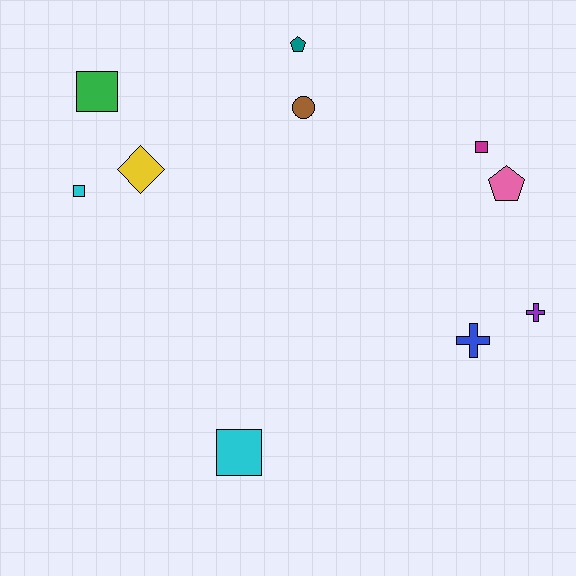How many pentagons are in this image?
There are 2 pentagons.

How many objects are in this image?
There are 10 objects.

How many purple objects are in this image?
There is 1 purple object.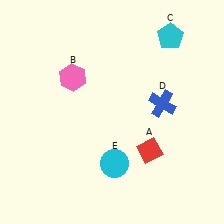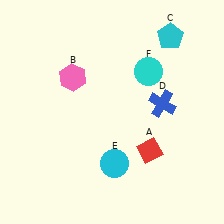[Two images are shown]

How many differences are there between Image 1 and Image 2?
There is 1 difference between the two images.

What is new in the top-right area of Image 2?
A cyan circle (F) was added in the top-right area of Image 2.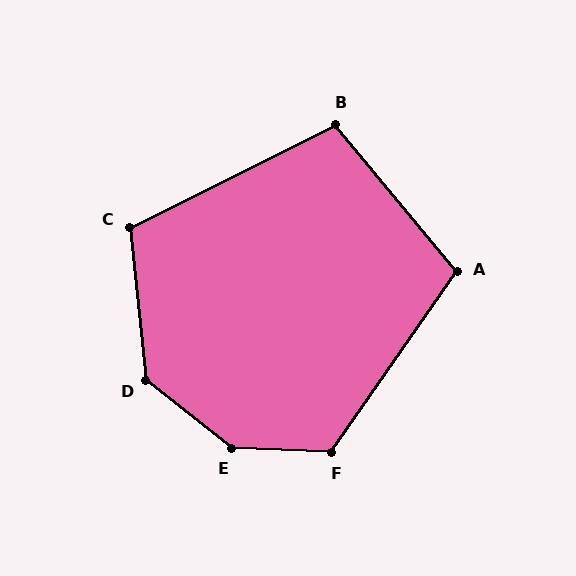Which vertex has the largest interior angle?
E, at approximately 144 degrees.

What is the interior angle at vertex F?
Approximately 123 degrees (obtuse).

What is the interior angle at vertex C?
Approximately 111 degrees (obtuse).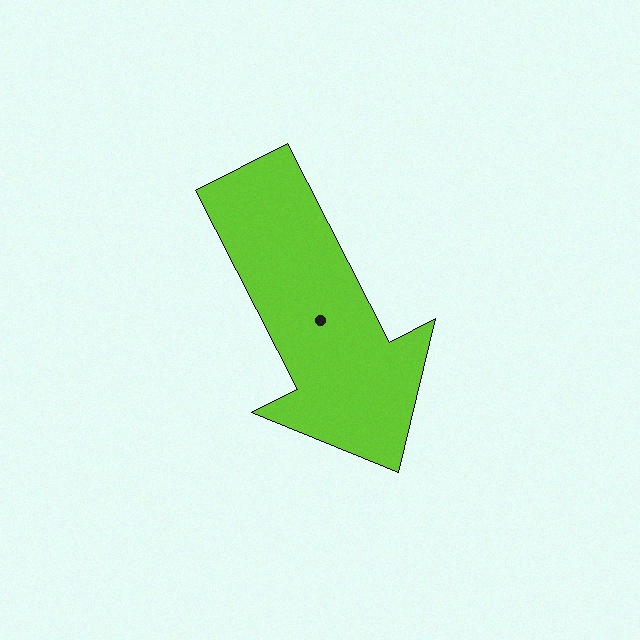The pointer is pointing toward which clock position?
Roughly 5 o'clock.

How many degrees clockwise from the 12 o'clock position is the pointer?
Approximately 153 degrees.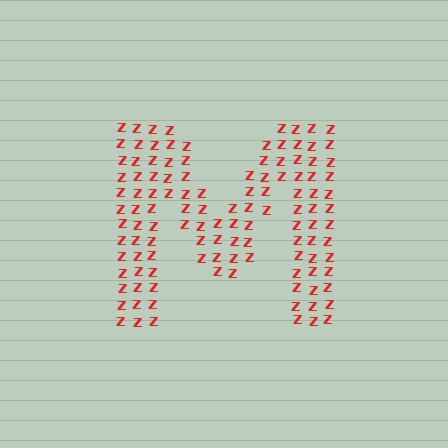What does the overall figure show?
The overall figure shows the letter M.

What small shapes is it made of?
It is made of small letter Z's.